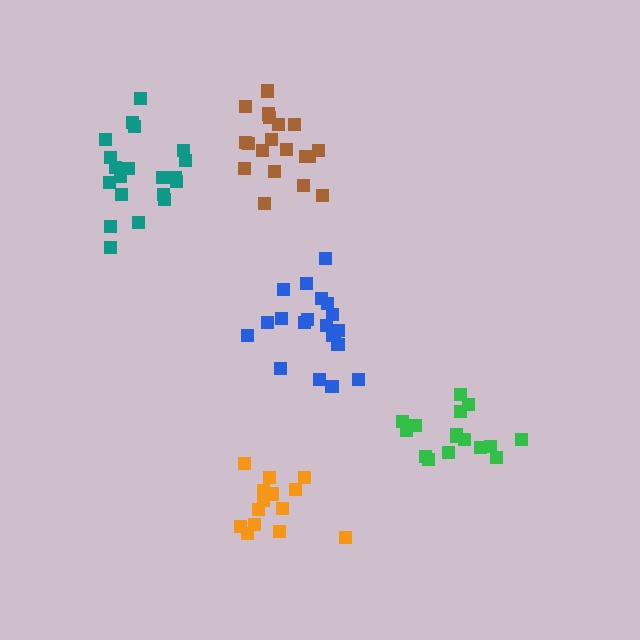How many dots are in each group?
Group 1: 19 dots, Group 2: 20 dots, Group 3: 20 dots, Group 4: 16 dots, Group 5: 14 dots (89 total).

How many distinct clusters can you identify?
There are 5 distinct clusters.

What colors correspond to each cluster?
The clusters are colored: brown, teal, blue, green, orange.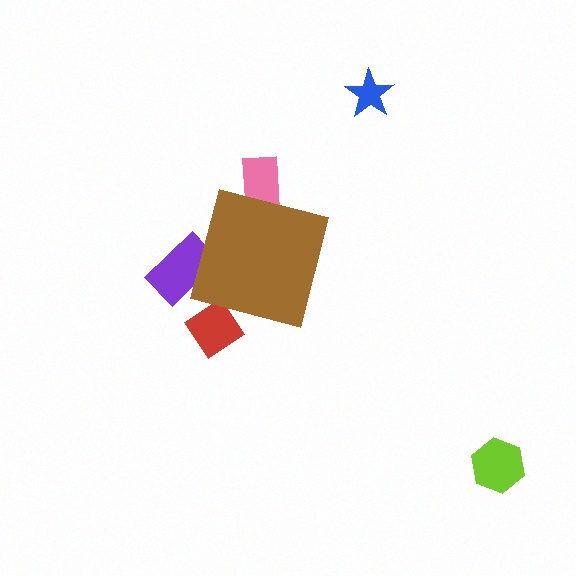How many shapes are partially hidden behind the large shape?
3 shapes are partially hidden.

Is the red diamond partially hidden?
Yes, the red diamond is partially hidden behind the brown square.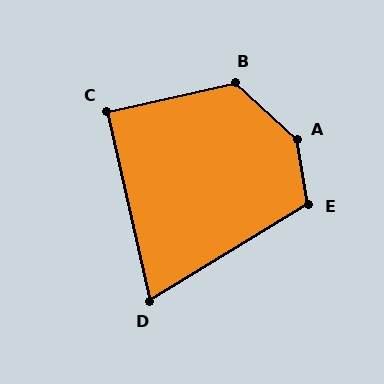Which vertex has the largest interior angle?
A, at approximately 143 degrees.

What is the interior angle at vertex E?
Approximately 111 degrees (obtuse).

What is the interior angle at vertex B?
Approximately 125 degrees (obtuse).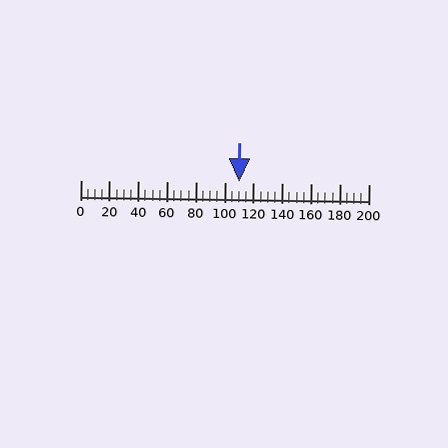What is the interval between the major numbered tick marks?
The major tick marks are spaced 20 units apart.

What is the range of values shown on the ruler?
The ruler shows values from 0 to 200.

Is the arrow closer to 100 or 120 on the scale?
The arrow is closer to 120.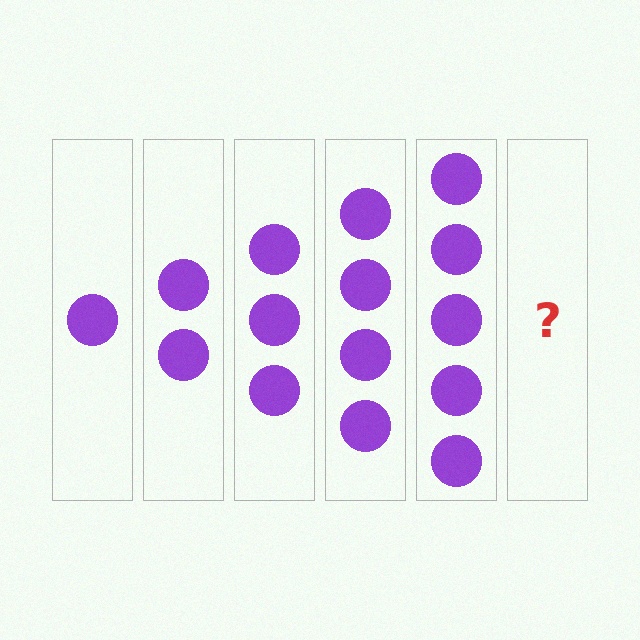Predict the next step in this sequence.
The next step is 6 circles.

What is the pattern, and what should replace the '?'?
The pattern is that each step adds one more circle. The '?' should be 6 circles.